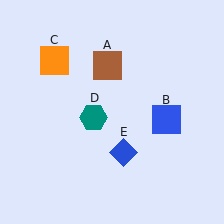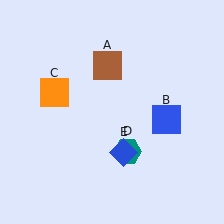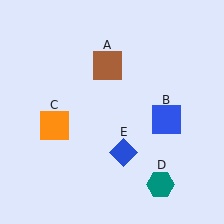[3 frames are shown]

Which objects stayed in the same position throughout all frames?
Brown square (object A) and blue square (object B) and blue diamond (object E) remained stationary.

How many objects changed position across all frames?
2 objects changed position: orange square (object C), teal hexagon (object D).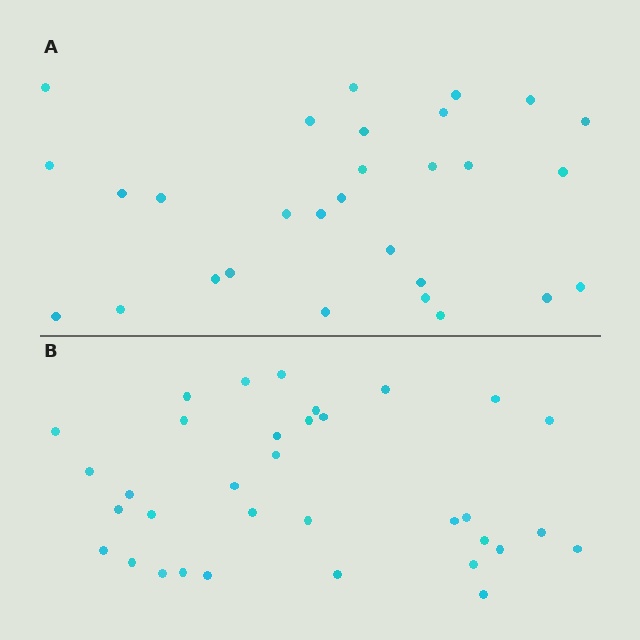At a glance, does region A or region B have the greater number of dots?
Region B (the bottom region) has more dots.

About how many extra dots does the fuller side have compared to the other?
Region B has about 5 more dots than region A.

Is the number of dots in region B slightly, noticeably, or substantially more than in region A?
Region B has only slightly more — the two regions are fairly close. The ratio is roughly 1.2 to 1.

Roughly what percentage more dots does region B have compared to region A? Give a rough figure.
About 15% more.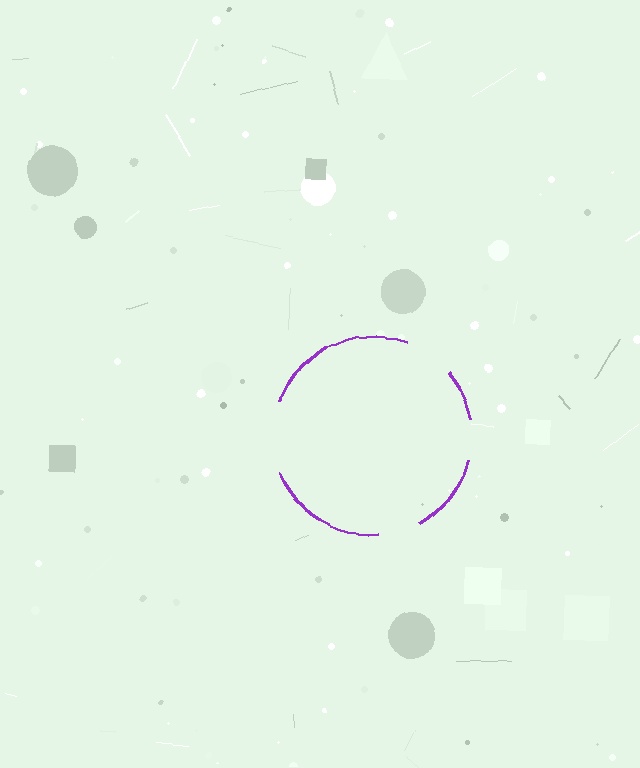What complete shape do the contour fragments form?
The contour fragments form a circle.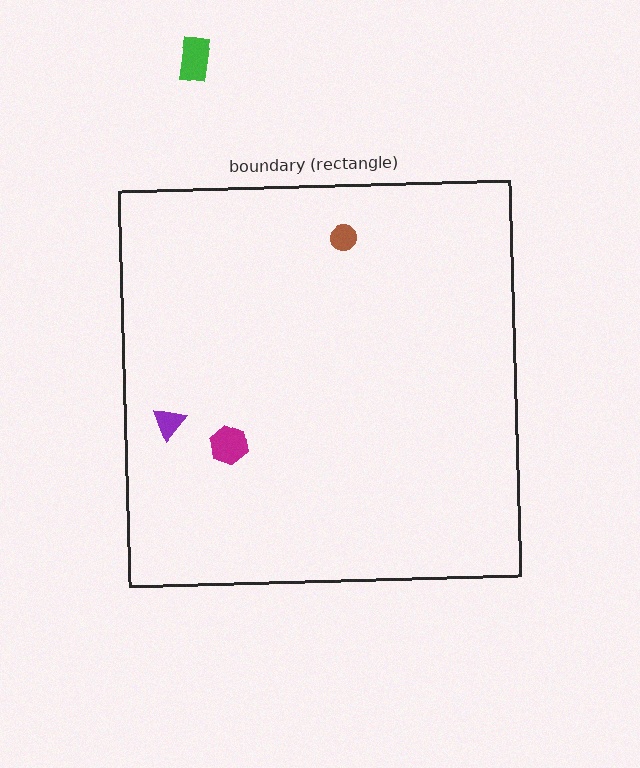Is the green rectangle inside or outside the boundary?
Outside.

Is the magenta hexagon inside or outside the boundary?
Inside.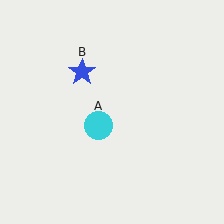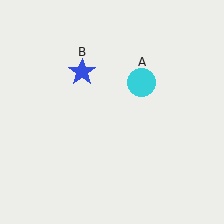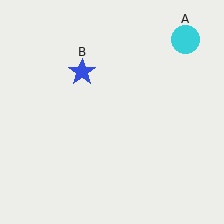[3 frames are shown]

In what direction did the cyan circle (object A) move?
The cyan circle (object A) moved up and to the right.